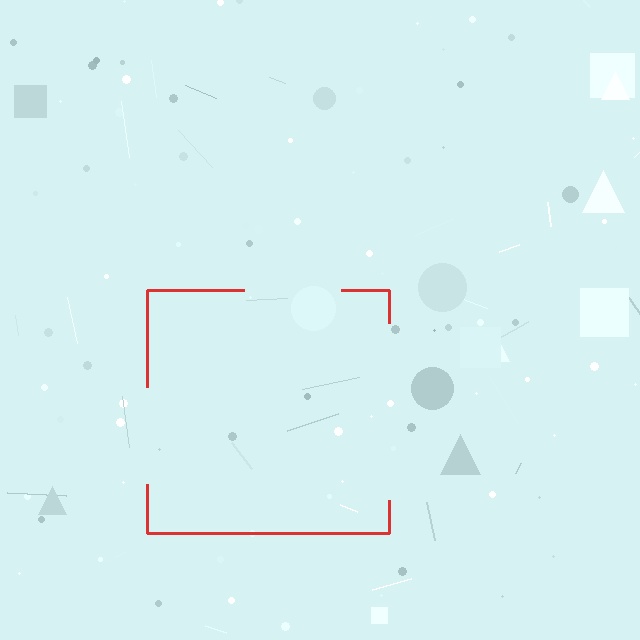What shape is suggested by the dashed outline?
The dashed outline suggests a square.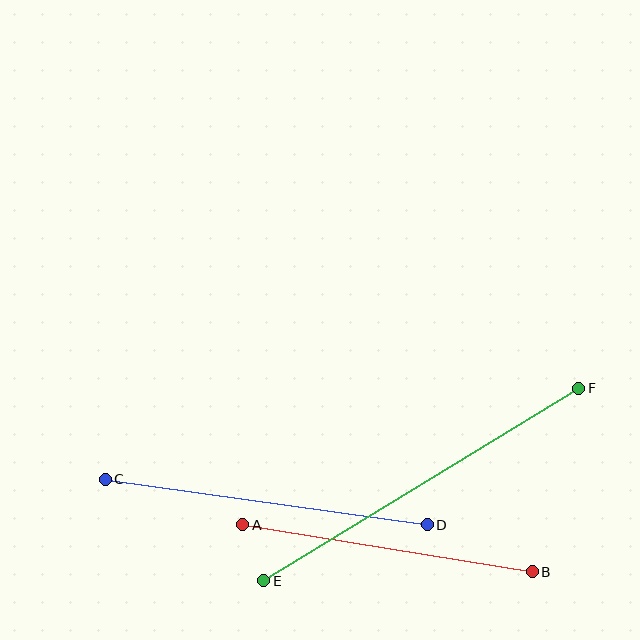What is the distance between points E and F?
The distance is approximately 369 pixels.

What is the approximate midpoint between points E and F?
The midpoint is at approximately (421, 484) pixels.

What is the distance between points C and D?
The distance is approximately 325 pixels.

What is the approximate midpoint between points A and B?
The midpoint is at approximately (387, 548) pixels.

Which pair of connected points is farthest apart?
Points E and F are farthest apart.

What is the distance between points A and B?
The distance is approximately 293 pixels.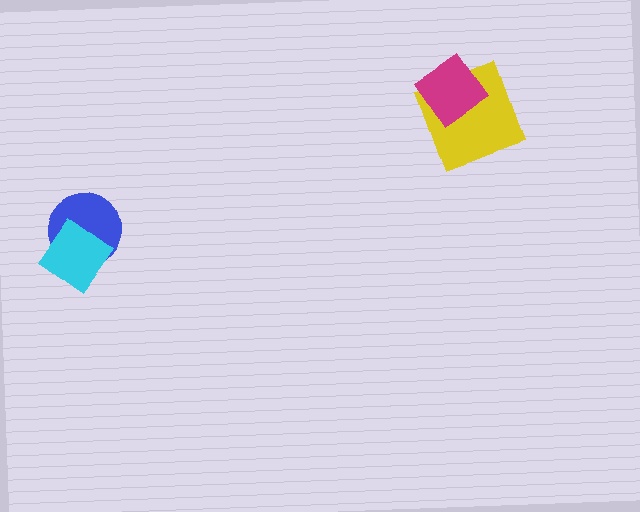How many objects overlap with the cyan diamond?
1 object overlaps with the cyan diamond.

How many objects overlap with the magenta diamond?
1 object overlaps with the magenta diamond.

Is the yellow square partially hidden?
Yes, it is partially covered by another shape.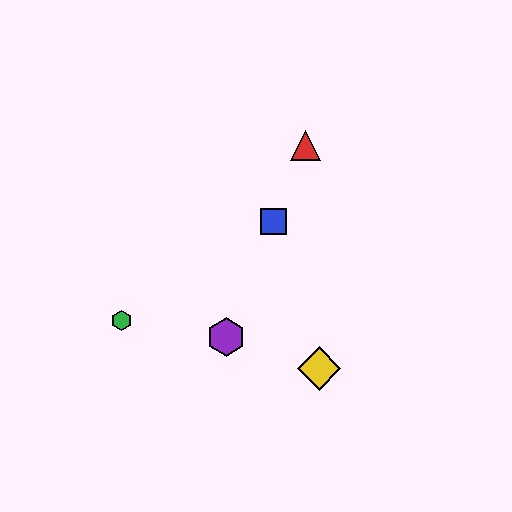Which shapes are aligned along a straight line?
The red triangle, the blue square, the purple hexagon are aligned along a straight line.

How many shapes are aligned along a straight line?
3 shapes (the red triangle, the blue square, the purple hexagon) are aligned along a straight line.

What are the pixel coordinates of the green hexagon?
The green hexagon is at (122, 320).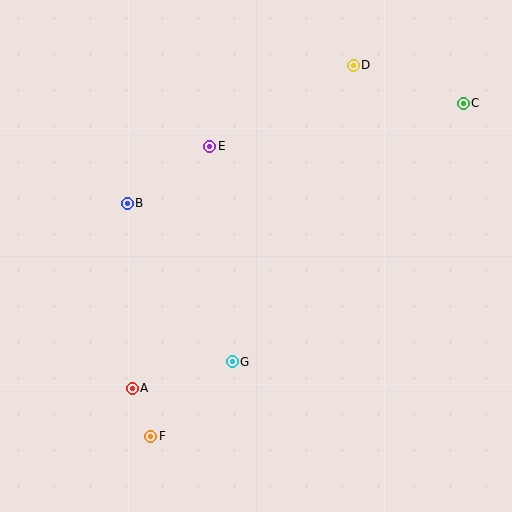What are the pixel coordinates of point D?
Point D is at (353, 65).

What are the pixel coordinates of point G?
Point G is at (232, 362).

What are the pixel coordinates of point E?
Point E is at (210, 146).